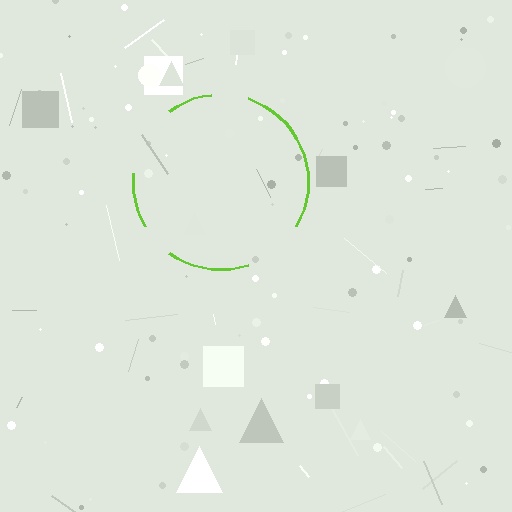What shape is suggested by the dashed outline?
The dashed outline suggests a circle.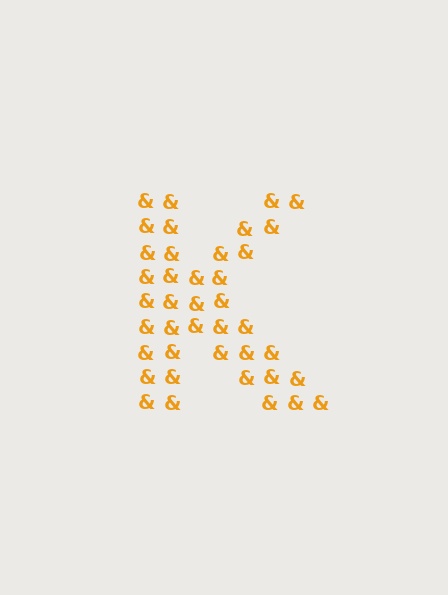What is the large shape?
The large shape is the letter K.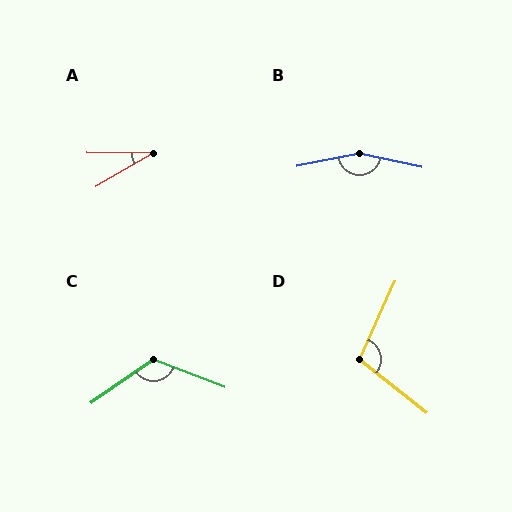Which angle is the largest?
B, at approximately 157 degrees.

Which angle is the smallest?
A, at approximately 31 degrees.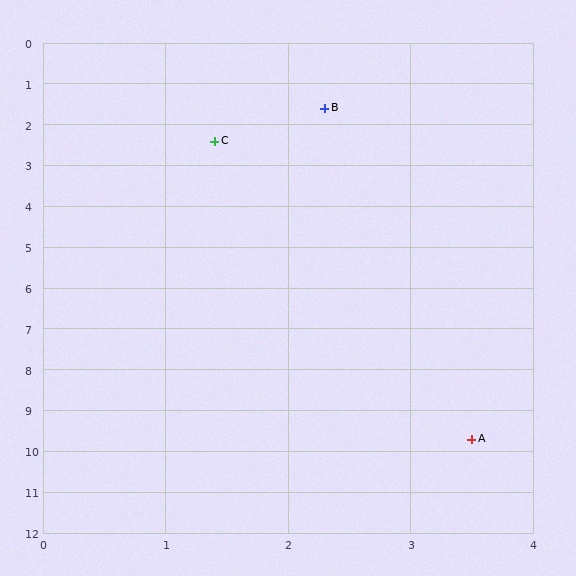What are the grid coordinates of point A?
Point A is at approximately (3.5, 9.7).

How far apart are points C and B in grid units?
Points C and B are about 1.2 grid units apart.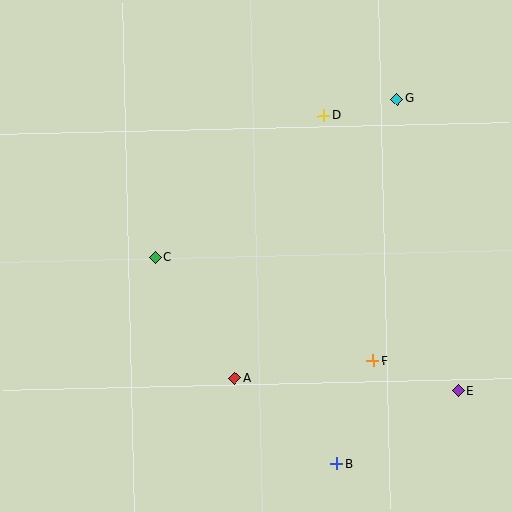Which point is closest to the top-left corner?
Point C is closest to the top-left corner.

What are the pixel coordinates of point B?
Point B is at (336, 464).